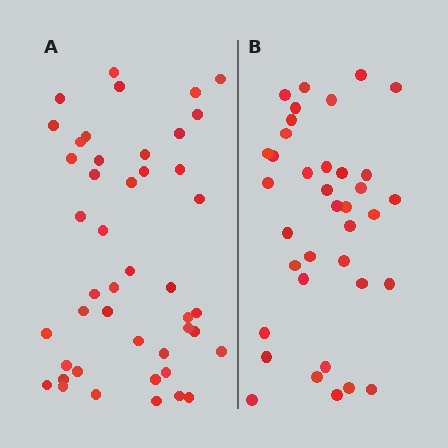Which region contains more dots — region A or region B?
Region A (the left region) has more dots.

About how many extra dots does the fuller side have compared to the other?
Region A has roughly 8 or so more dots than region B.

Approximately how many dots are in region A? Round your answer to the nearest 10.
About 40 dots. (The exact count is 45, which rounds to 40.)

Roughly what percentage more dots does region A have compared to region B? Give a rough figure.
About 20% more.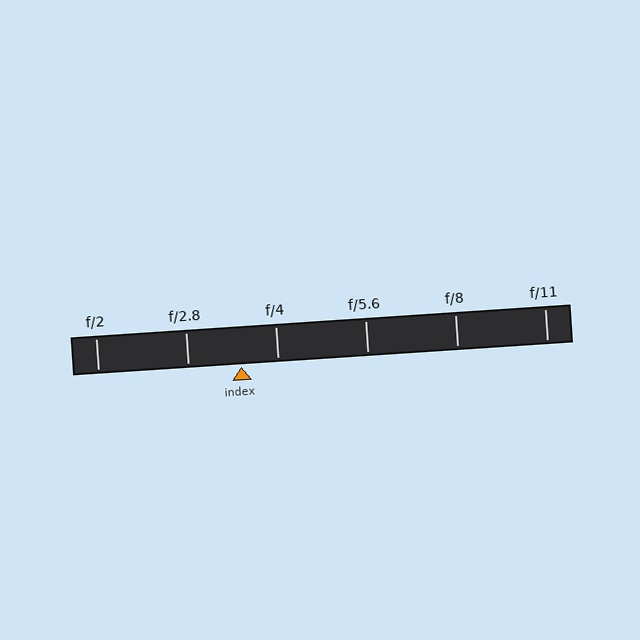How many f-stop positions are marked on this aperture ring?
There are 6 f-stop positions marked.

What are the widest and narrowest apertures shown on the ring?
The widest aperture shown is f/2 and the narrowest is f/11.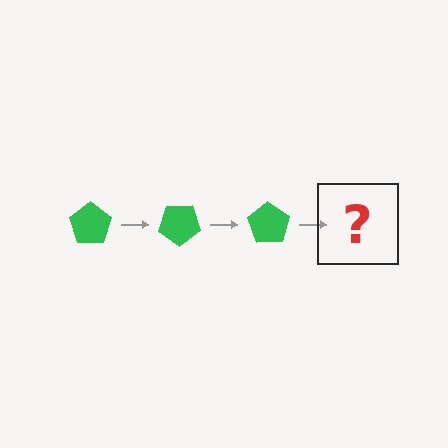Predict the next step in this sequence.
The next step is a green pentagon rotated 105 degrees.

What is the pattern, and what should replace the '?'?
The pattern is that the pentagon rotates 35 degrees each step. The '?' should be a green pentagon rotated 105 degrees.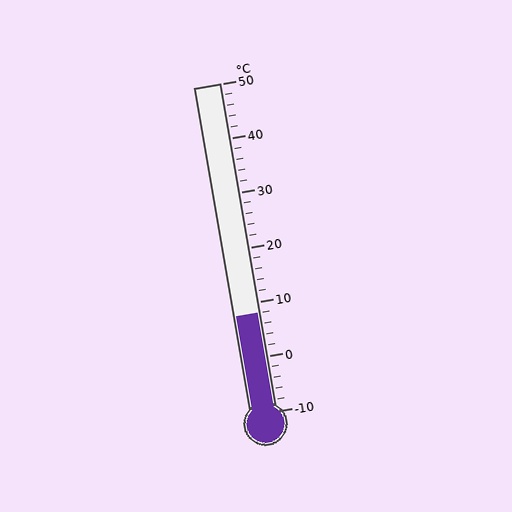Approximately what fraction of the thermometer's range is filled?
The thermometer is filled to approximately 30% of its range.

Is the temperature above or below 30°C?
The temperature is below 30°C.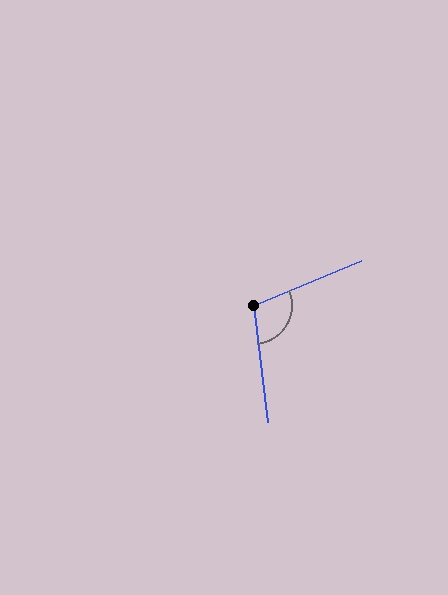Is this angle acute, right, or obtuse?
It is obtuse.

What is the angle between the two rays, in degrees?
Approximately 106 degrees.